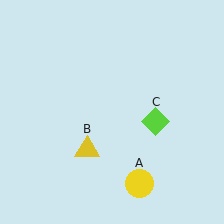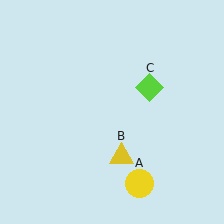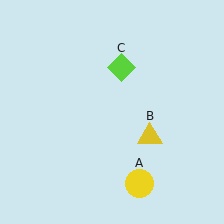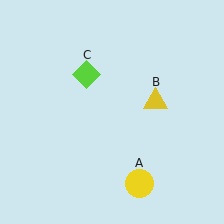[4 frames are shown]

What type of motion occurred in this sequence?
The yellow triangle (object B), lime diamond (object C) rotated counterclockwise around the center of the scene.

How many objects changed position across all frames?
2 objects changed position: yellow triangle (object B), lime diamond (object C).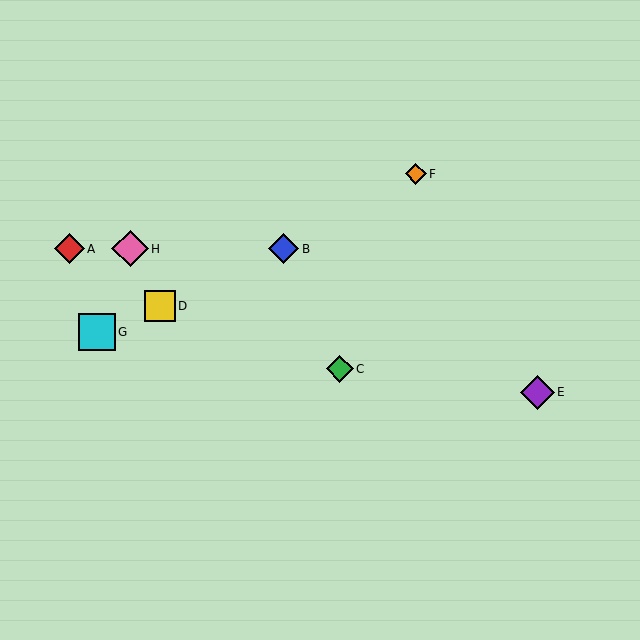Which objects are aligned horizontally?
Objects A, B, H are aligned horizontally.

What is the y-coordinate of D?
Object D is at y≈306.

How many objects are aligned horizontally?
3 objects (A, B, H) are aligned horizontally.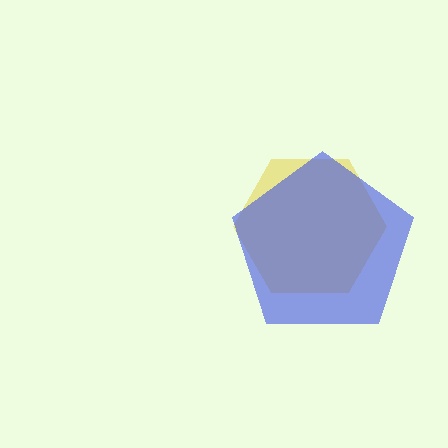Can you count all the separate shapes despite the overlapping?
Yes, there are 2 separate shapes.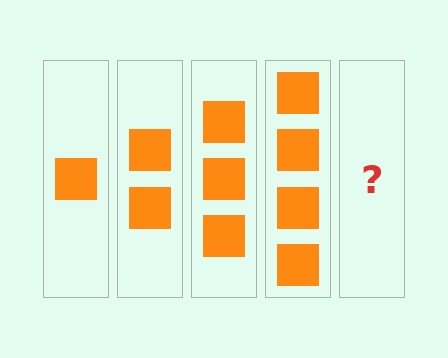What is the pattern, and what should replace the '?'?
The pattern is that each step adds one more square. The '?' should be 5 squares.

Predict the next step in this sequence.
The next step is 5 squares.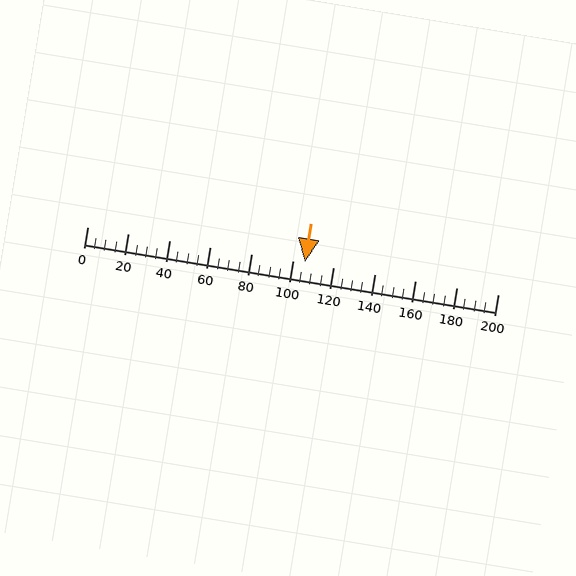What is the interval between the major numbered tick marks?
The major tick marks are spaced 20 units apart.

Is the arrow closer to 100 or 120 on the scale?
The arrow is closer to 100.